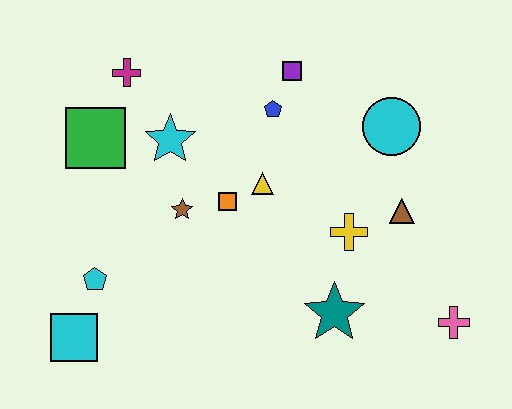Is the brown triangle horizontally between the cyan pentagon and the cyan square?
No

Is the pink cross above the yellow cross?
No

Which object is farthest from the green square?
The pink cross is farthest from the green square.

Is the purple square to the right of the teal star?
No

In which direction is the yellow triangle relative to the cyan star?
The yellow triangle is to the right of the cyan star.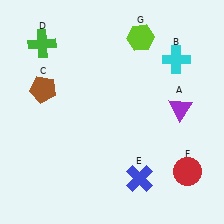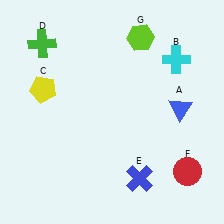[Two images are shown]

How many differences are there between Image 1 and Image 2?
There are 2 differences between the two images.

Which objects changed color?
A changed from purple to blue. C changed from brown to yellow.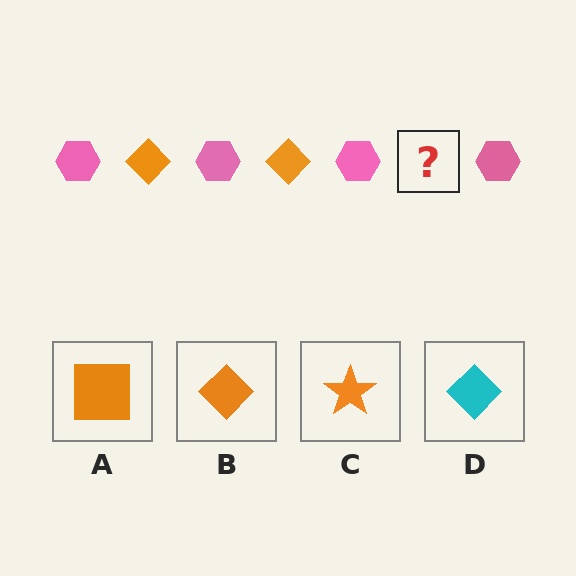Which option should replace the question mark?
Option B.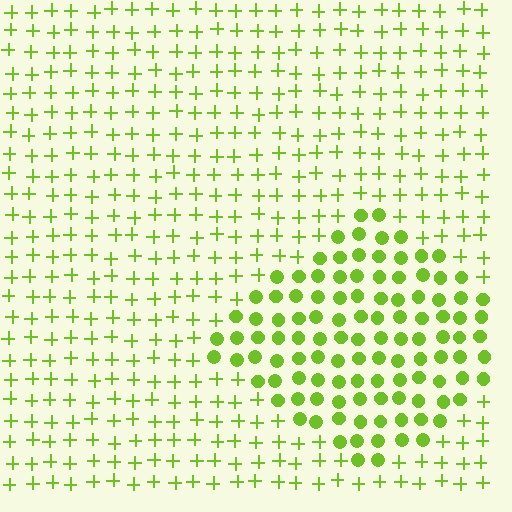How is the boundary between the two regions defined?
The boundary is defined by a change in element shape: circles inside vs. plus signs outside. All elements share the same color and spacing.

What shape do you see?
I see a diamond.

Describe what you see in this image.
The image is filled with small lime elements arranged in a uniform grid. A diamond-shaped region contains circles, while the surrounding area contains plus signs. The boundary is defined purely by the change in element shape.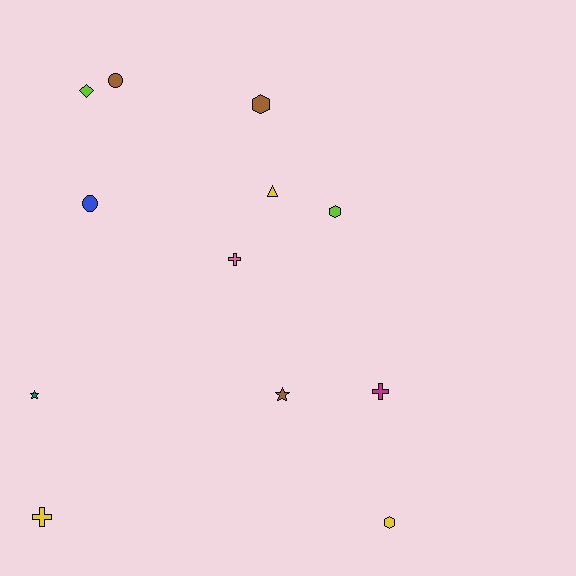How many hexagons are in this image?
There are 3 hexagons.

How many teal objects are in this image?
There is 1 teal object.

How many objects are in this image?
There are 12 objects.